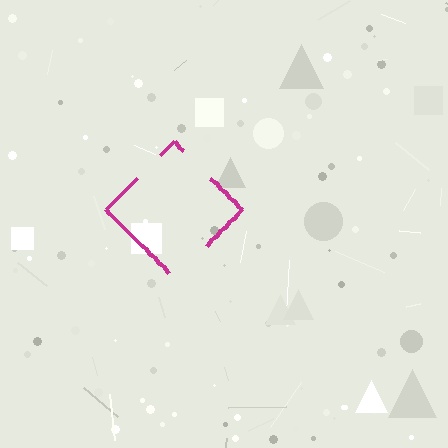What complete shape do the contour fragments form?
The contour fragments form a diamond.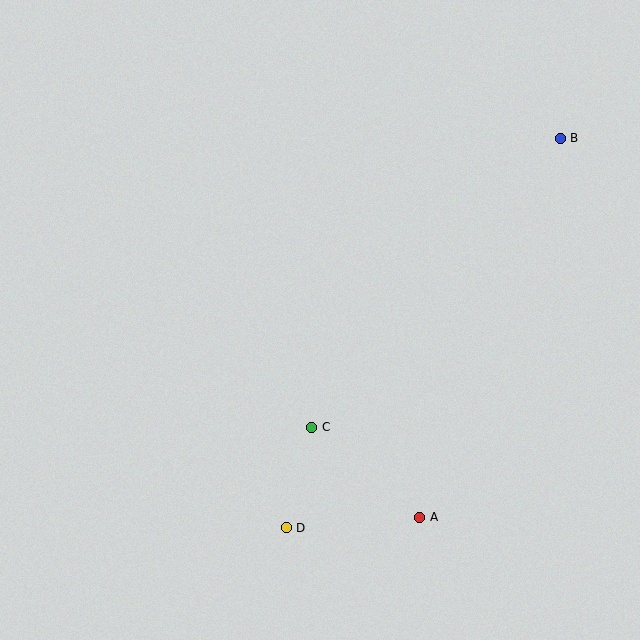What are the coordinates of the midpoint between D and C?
The midpoint between D and C is at (299, 478).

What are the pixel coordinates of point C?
Point C is at (312, 427).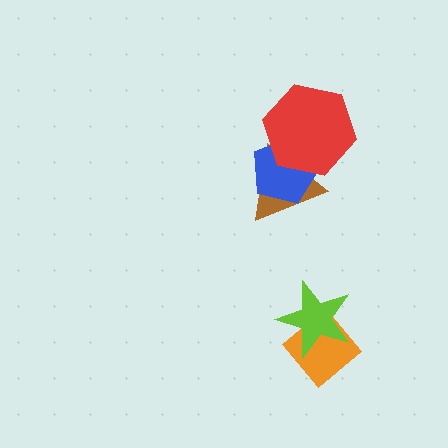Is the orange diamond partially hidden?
Yes, it is partially covered by another shape.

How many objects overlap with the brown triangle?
2 objects overlap with the brown triangle.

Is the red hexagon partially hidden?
No, no other shape covers it.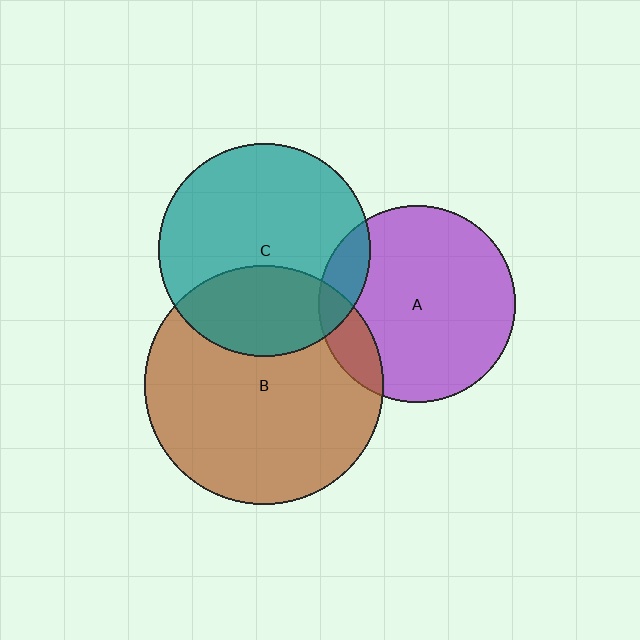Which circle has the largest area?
Circle B (brown).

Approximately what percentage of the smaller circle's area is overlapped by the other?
Approximately 10%.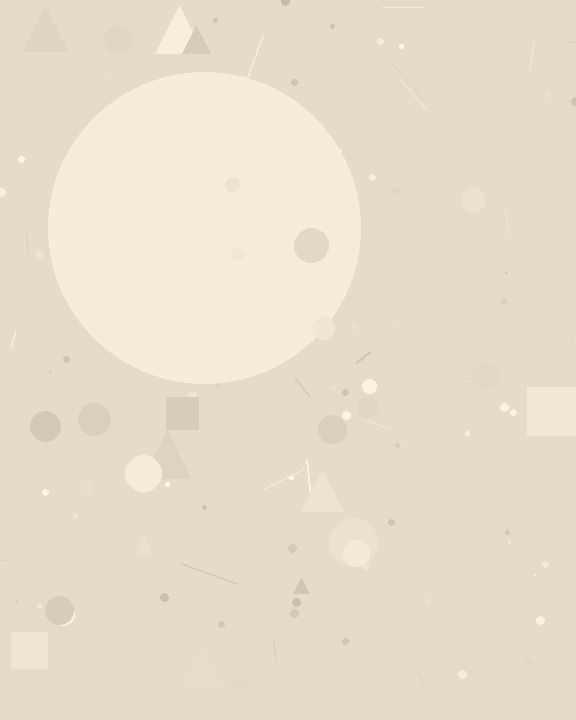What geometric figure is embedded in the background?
A circle is embedded in the background.